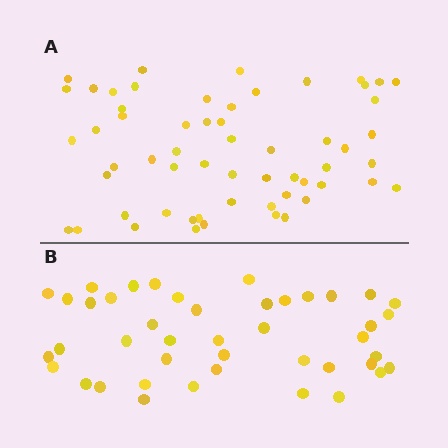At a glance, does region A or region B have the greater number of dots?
Region A (the top region) has more dots.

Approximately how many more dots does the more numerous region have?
Region A has approximately 15 more dots than region B.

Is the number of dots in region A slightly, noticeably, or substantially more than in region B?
Region A has noticeably more, but not dramatically so. The ratio is roughly 1.3 to 1.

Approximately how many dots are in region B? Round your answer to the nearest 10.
About 40 dots. (The exact count is 43, which rounds to 40.)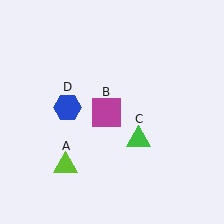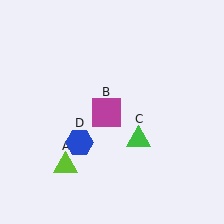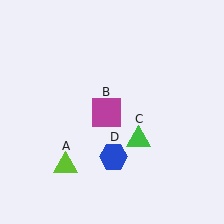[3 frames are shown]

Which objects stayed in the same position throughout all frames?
Lime triangle (object A) and magenta square (object B) and green triangle (object C) remained stationary.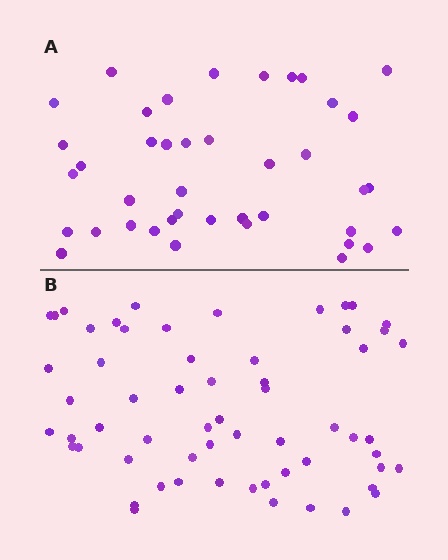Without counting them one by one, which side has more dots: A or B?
Region B (the bottom region) has more dots.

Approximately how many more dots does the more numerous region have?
Region B has approximately 20 more dots than region A.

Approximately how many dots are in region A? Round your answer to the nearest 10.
About 40 dots. (The exact count is 41, which rounds to 40.)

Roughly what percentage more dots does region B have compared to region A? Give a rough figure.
About 45% more.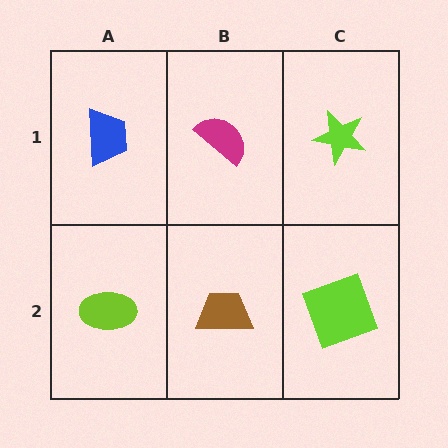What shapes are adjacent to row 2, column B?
A magenta semicircle (row 1, column B), a lime ellipse (row 2, column A), a lime square (row 2, column C).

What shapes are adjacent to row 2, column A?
A blue trapezoid (row 1, column A), a brown trapezoid (row 2, column B).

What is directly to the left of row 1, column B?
A blue trapezoid.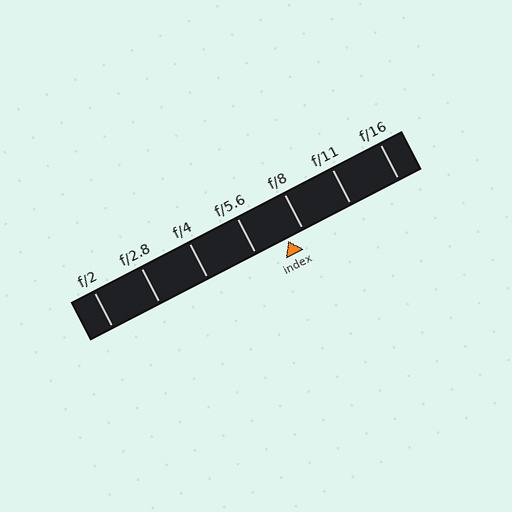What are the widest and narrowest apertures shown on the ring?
The widest aperture shown is f/2 and the narrowest is f/16.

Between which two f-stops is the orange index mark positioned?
The index mark is between f/5.6 and f/8.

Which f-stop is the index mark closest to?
The index mark is closest to f/8.